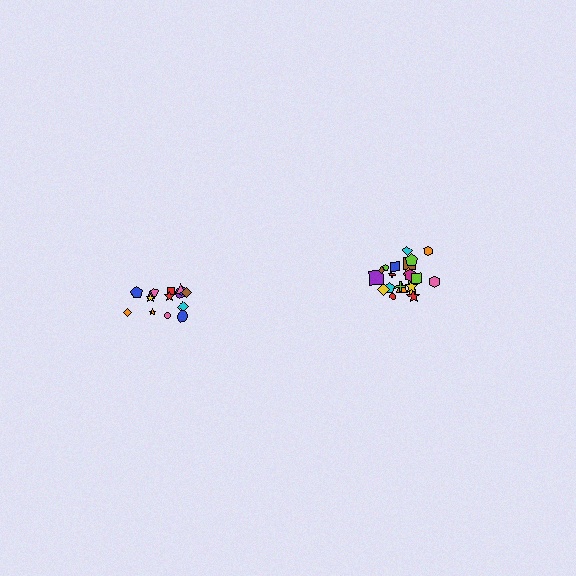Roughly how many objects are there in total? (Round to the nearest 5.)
Roughly 35 objects in total.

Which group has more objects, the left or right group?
The right group.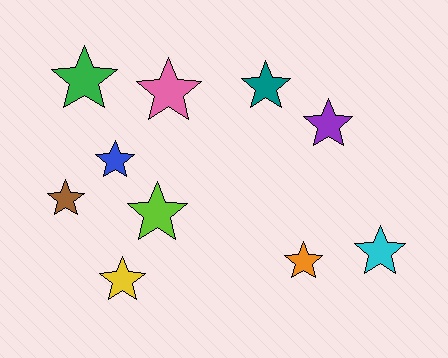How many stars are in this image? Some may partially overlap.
There are 10 stars.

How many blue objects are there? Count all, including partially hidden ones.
There is 1 blue object.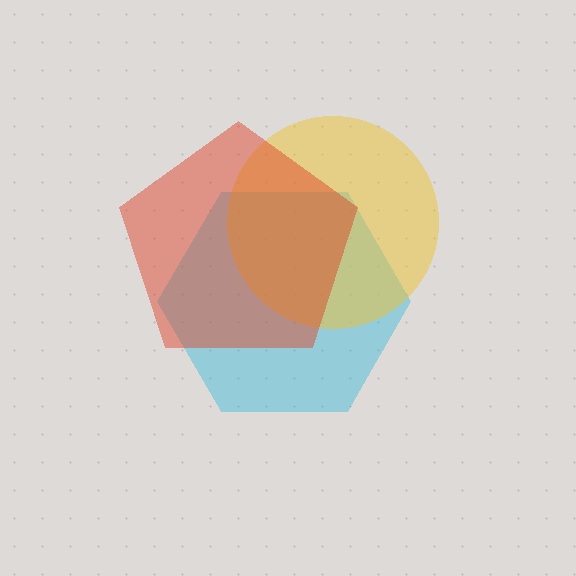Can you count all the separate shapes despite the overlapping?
Yes, there are 3 separate shapes.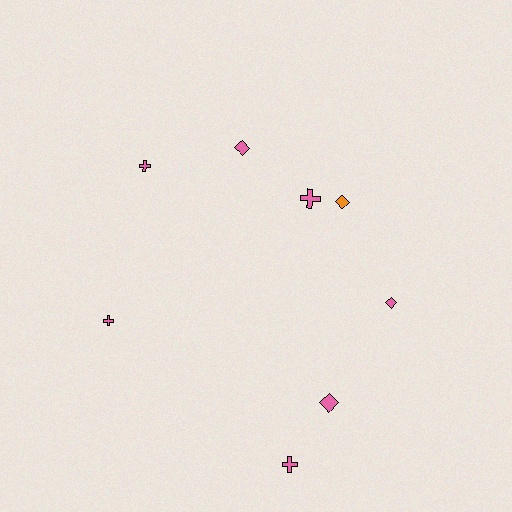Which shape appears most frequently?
Cross, with 4 objects.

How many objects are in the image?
There are 8 objects.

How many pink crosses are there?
There are 4 pink crosses.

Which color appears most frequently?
Pink, with 7 objects.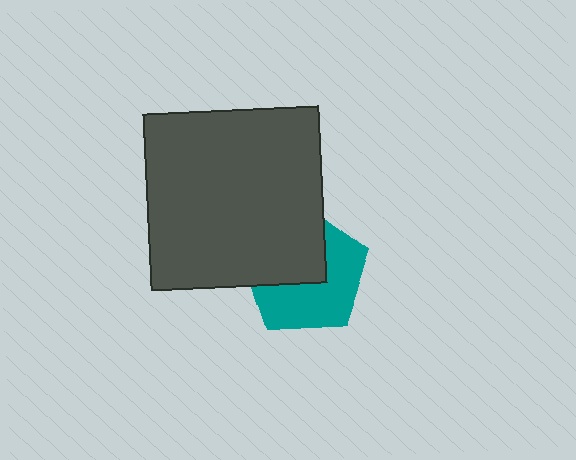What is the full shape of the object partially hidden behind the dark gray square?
The partially hidden object is a teal pentagon.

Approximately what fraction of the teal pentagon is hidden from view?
Roughly 46% of the teal pentagon is hidden behind the dark gray square.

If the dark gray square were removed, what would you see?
You would see the complete teal pentagon.